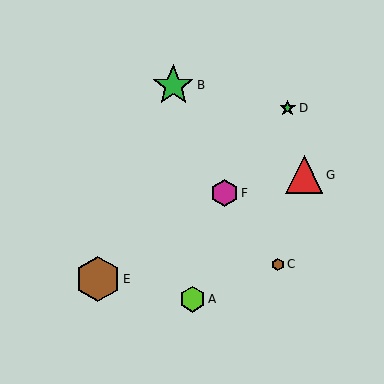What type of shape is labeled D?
Shape D is a green star.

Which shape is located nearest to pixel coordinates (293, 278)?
The brown hexagon (labeled C) at (278, 264) is nearest to that location.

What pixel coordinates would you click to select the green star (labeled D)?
Click at (288, 108) to select the green star D.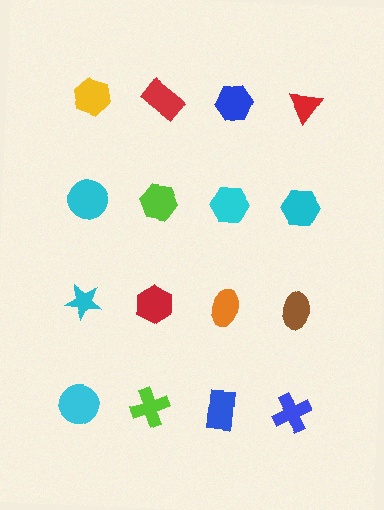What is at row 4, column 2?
A lime cross.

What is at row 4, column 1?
A cyan circle.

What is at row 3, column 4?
A brown ellipse.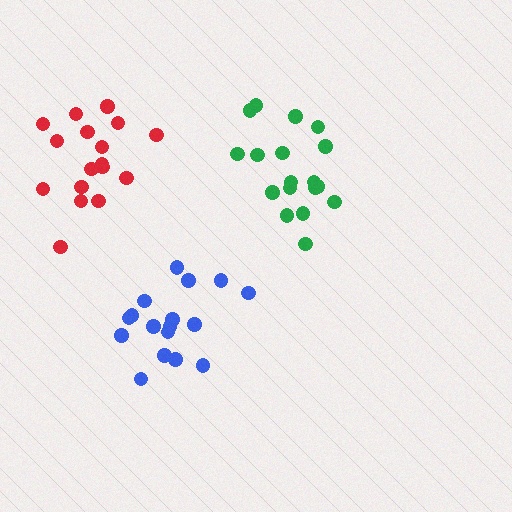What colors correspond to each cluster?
The clusters are colored: green, blue, red.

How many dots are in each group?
Group 1: 19 dots, Group 2: 17 dots, Group 3: 17 dots (53 total).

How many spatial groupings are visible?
There are 3 spatial groupings.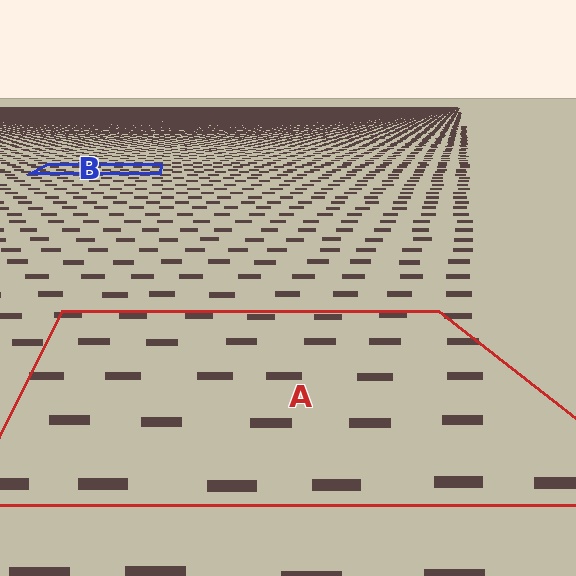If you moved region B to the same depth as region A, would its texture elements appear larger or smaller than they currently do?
They would appear larger. At a closer depth, the same texture elements are projected at a bigger on-screen size.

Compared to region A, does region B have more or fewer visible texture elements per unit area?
Region B has more texture elements per unit area — they are packed more densely because it is farther away.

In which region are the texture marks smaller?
The texture marks are smaller in region B, because it is farther away.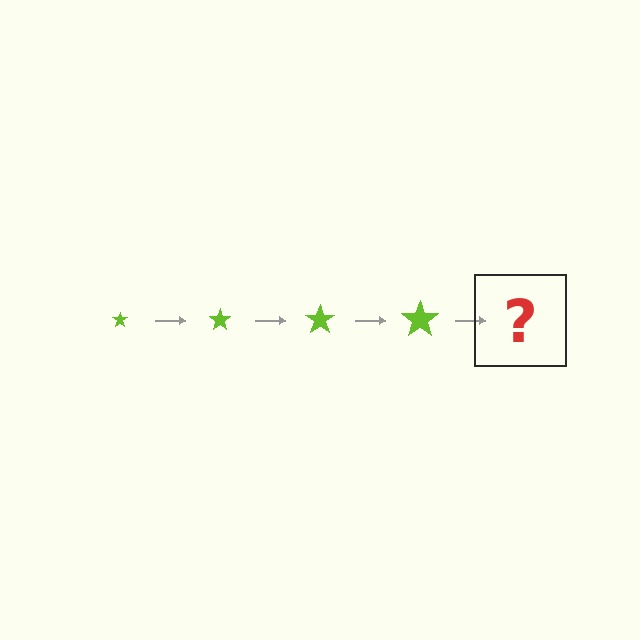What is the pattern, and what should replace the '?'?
The pattern is that the star gets progressively larger each step. The '?' should be a lime star, larger than the previous one.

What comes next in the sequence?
The next element should be a lime star, larger than the previous one.